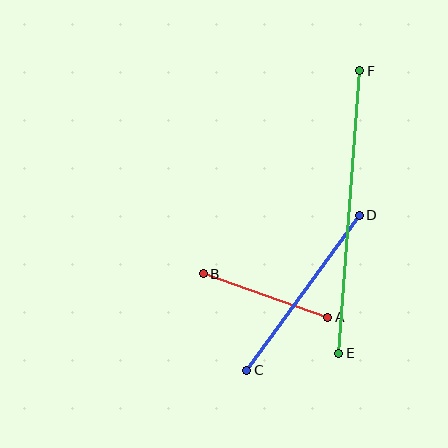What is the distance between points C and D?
The distance is approximately 191 pixels.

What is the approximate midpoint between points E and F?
The midpoint is at approximately (349, 212) pixels.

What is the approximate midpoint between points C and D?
The midpoint is at approximately (303, 293) pixels.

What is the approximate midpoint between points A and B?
The midpoint is at approximately (266, 295) pixels.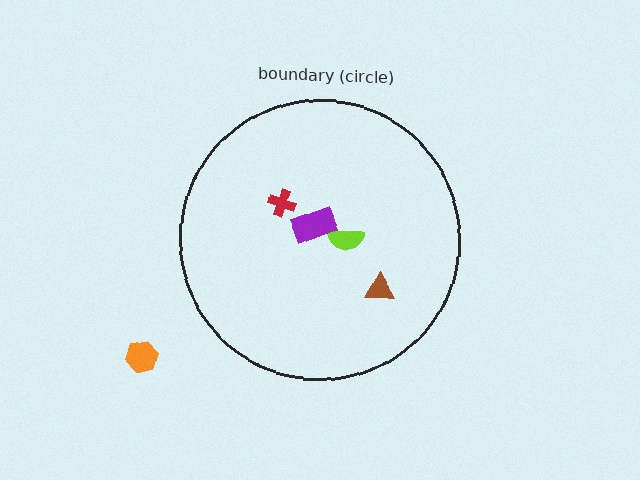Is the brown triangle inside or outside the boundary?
Inside.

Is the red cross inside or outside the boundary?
Inside.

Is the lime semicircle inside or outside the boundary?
Inside.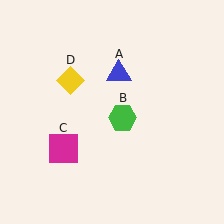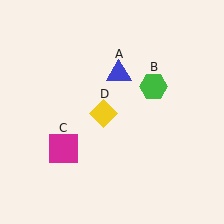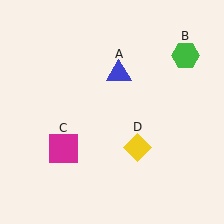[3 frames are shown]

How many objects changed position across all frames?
2 objects changed position: green hexagon (object B), yellow diamond (object D).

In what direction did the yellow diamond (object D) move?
The yellow diamond (object D) moved down and to the right.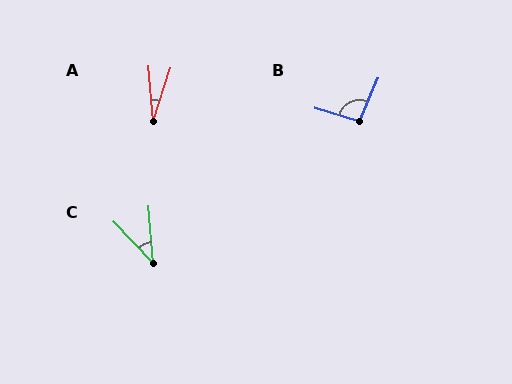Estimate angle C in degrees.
Approximately 39 degrees.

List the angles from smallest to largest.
A (23°), C (39°), B (97°).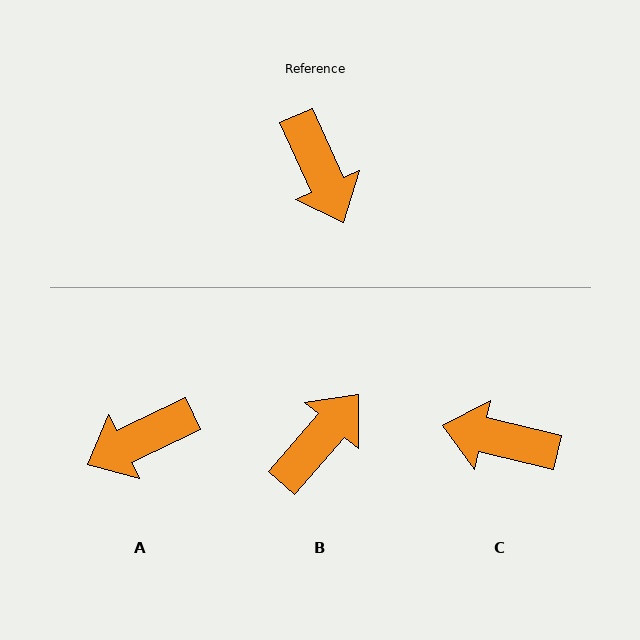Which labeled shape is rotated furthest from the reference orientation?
C, about 127 degrees away.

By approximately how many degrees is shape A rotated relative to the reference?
Approximately 88 degrees clockwise.